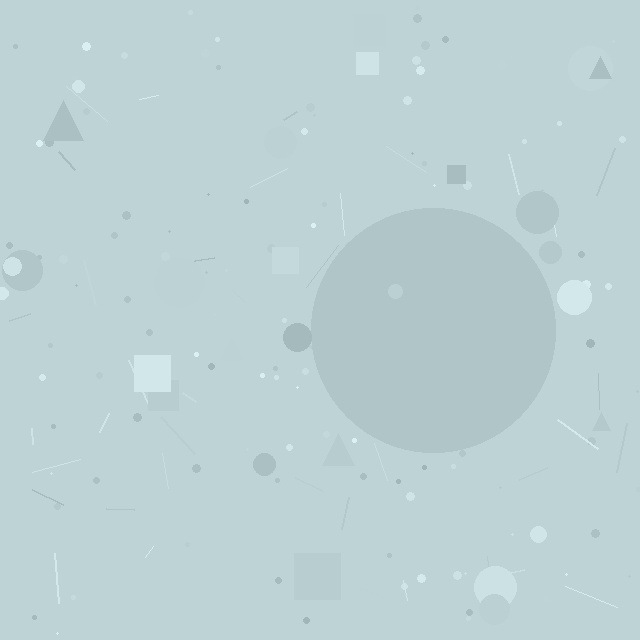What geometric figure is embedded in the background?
A circle is embedded in the background.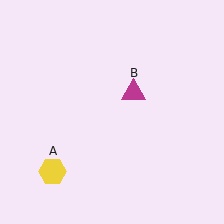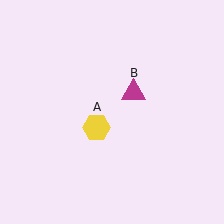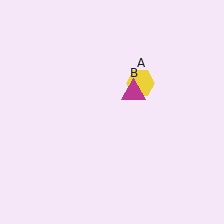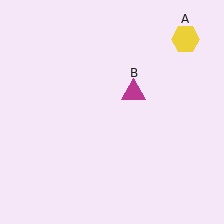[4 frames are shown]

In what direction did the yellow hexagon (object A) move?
The yellow hexagon (object A) moved up and to the right.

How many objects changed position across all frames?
1 object changed position: yellow hexagon (object A).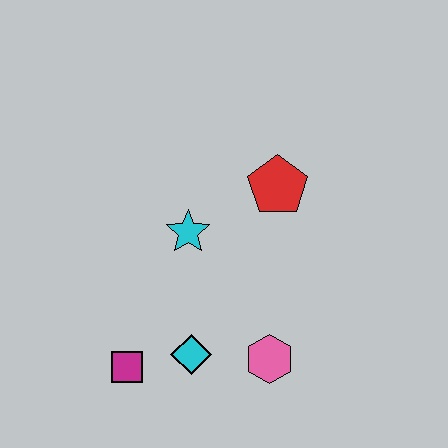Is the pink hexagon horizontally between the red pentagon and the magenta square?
Yes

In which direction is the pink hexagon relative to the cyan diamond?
The pink hexagon is to the right of the cyan diamond.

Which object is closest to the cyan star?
The red pentagon is closest to the cyan star.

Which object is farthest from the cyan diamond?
The red pentagon is farthest from the cyan diamond.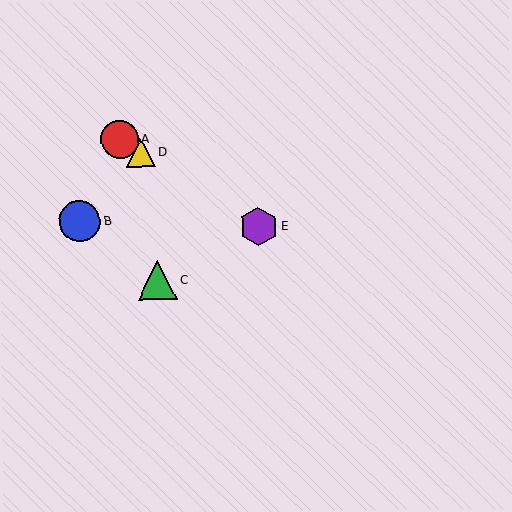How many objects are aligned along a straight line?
3 objects (A, D, E) are aligned along a straight line.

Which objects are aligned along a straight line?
Objects A, D, E are aligned along a straight line.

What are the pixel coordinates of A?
Object A is at (120, 139).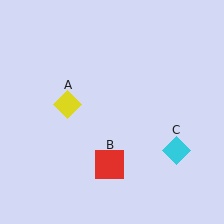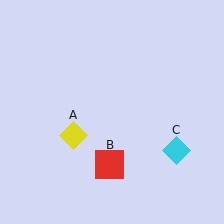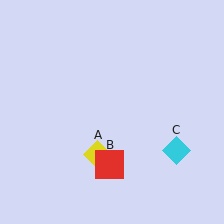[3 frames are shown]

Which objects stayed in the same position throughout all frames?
Red square (object B) and cyan diamond (object C) remained stationary.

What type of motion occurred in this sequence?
The yellow diamond (object A) rotated counterclockwise around the center of the scene.